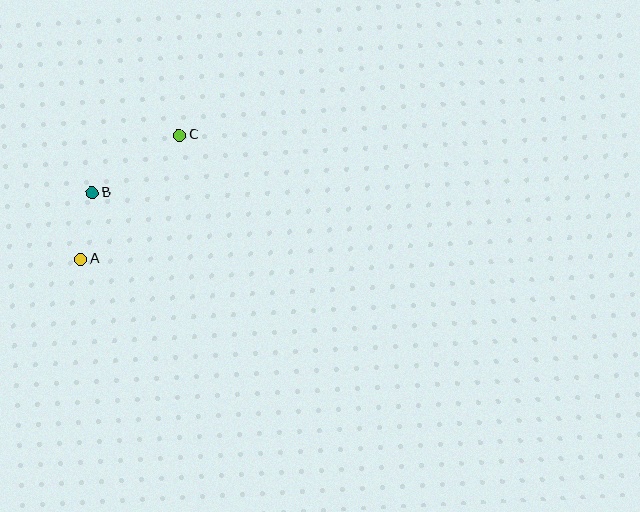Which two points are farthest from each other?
Points A and C are farthest from each other.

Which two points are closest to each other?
Points A and B are closest to each other.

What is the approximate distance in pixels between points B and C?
The distance between B and C is approximately 105 pixels.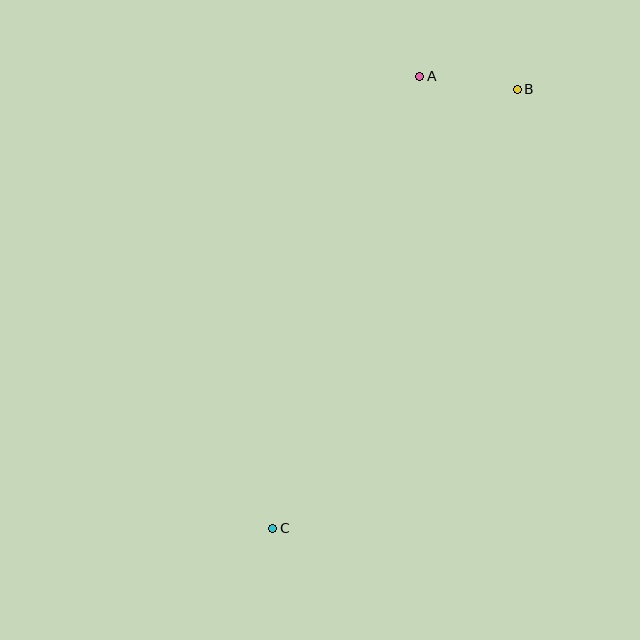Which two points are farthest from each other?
Points B and C are farthest from each other.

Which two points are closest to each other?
Points A and B are closest to each other.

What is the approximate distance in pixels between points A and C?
The distance between A and C is approximately 475 pixels.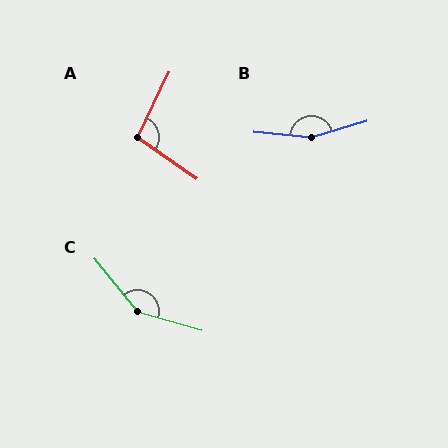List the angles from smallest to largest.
A (100°), C (144°), B (157°).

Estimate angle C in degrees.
Approximately 144 degrees.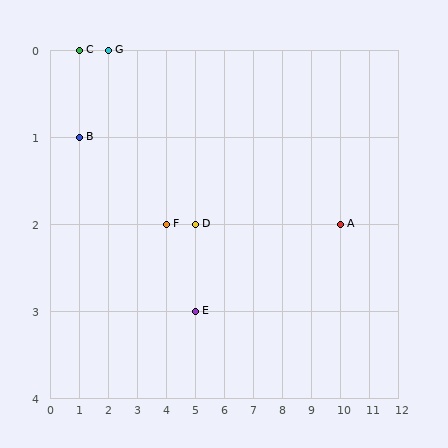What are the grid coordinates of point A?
Point A is at grid coordinates (10, 2).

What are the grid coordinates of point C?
Point C is at grid coordinates (1, 0).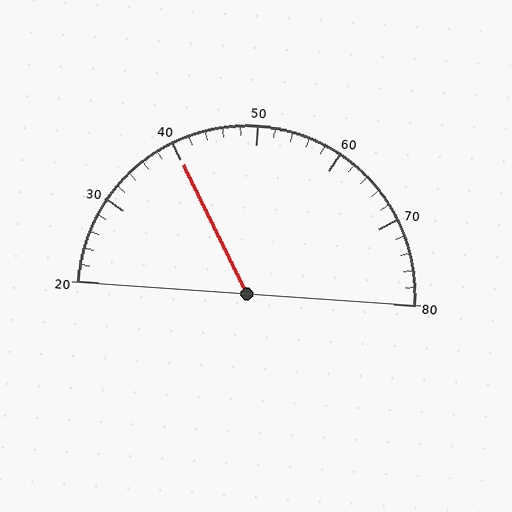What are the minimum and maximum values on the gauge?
The gauge ranges from 20 to 80.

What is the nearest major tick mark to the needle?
The nearest major tick mark is 40.